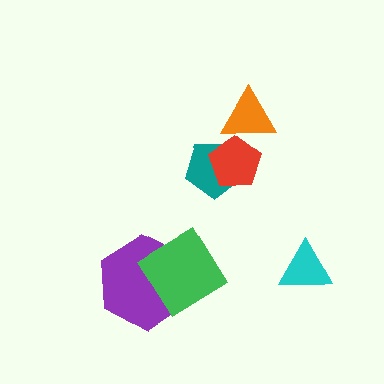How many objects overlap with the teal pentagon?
1 object overlaps with the teal pentagon.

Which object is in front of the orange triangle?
The red pentagon is in front of the orange triangle.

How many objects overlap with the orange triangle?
1 object overlaps with the orange triangle.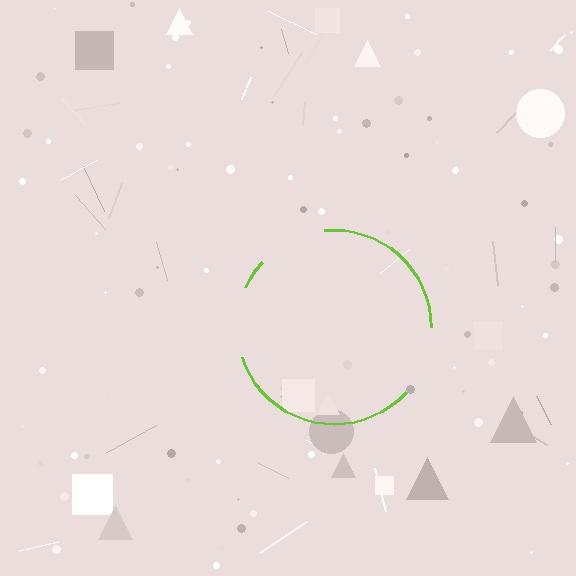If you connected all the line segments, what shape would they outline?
They would outline a circle.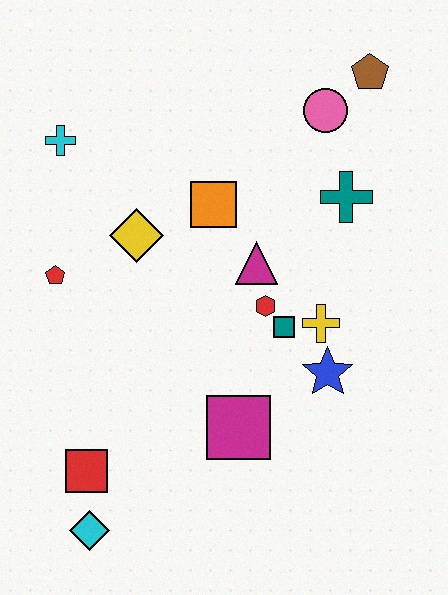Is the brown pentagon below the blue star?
No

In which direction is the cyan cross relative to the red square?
The cyan cross is above the red square.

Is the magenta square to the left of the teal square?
Yes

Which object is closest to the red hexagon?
The teal square is closest to the red hexagon.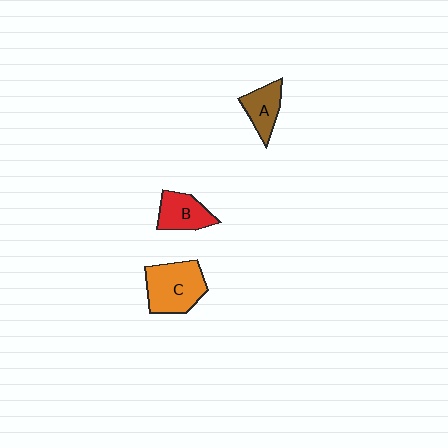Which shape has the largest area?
Shape C (orange).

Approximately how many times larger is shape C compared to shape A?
Approximately 1.7 times.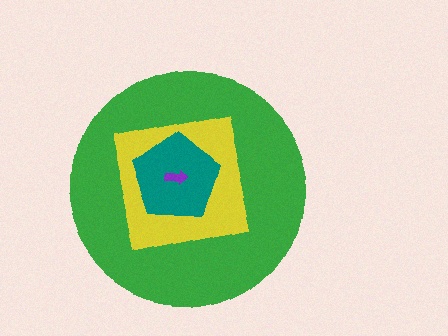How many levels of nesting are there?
4.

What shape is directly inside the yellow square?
The teal pentagon.